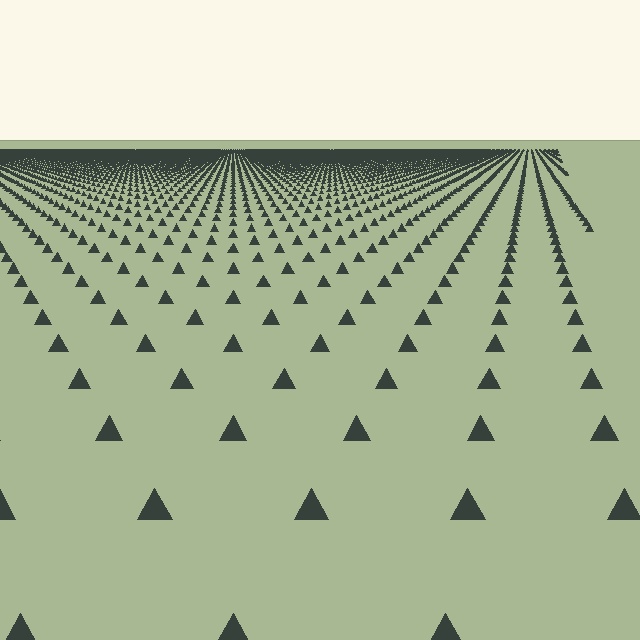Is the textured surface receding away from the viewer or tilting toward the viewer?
The surface is receding away from the viewer. Texture elements get smaller and denser toward the top.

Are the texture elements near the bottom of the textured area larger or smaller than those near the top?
Larger. Near the bottom, elements are closer to the viewer and appear at a bigger on-screen size.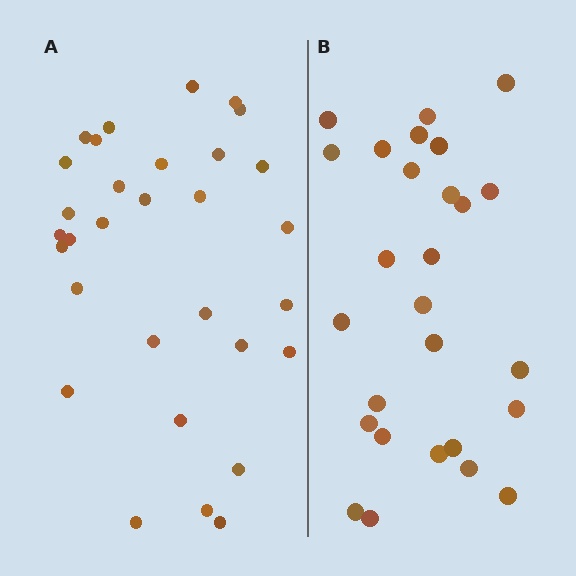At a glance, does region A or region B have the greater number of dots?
Region A (the left region) has more dots.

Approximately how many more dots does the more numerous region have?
Region A has about 4 more dots than region B.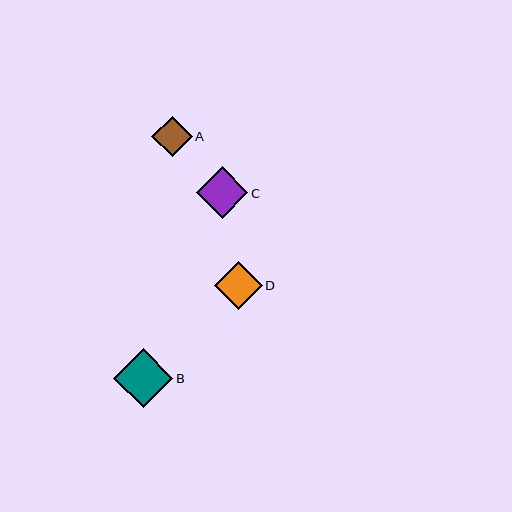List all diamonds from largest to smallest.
From largest to smallest: B, C, D, A.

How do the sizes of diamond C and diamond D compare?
Diamond C and diamond D are approximately the same size.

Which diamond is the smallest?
Diamond A is the smallest with a size of approximately 40 pixels.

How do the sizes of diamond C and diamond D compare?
Diamond C and diamond D are approximately the same size.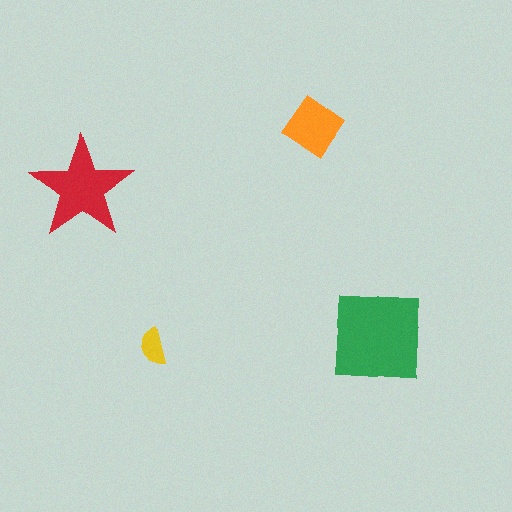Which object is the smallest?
The yellow semicircle.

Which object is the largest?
The green square.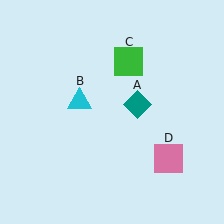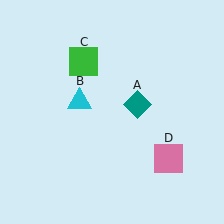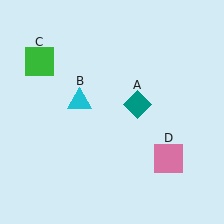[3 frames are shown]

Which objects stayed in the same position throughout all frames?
Teal diamond (object A) and cyan triangle (object B) and pink square (object D) remained stationary.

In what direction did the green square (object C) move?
The green square (object C) moved left.